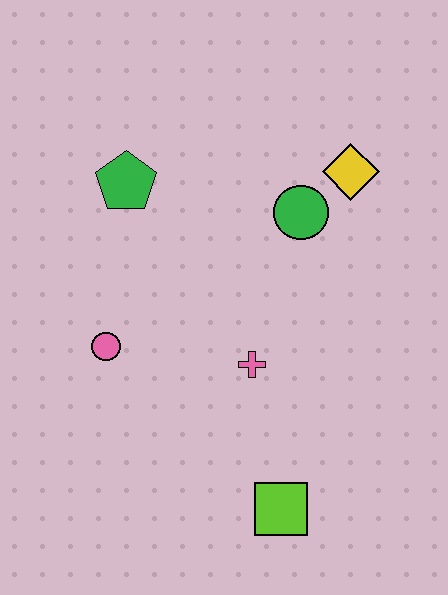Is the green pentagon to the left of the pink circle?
No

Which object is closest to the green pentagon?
The pink circle is closest to the green pentagon.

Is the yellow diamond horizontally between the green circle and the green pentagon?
No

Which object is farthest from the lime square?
The green pentagon is farthest from the lime square.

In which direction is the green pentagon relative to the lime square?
The green pentagon is above the lime square.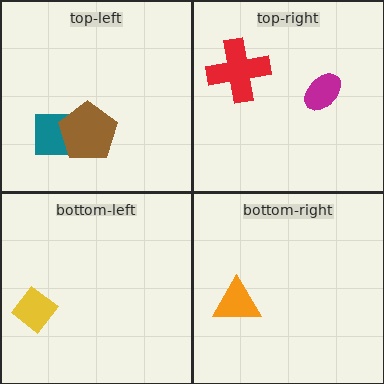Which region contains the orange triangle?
The bottom-right region.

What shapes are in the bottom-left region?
The yellow diamond.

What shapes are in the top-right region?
The red cross, the magenta ellipse.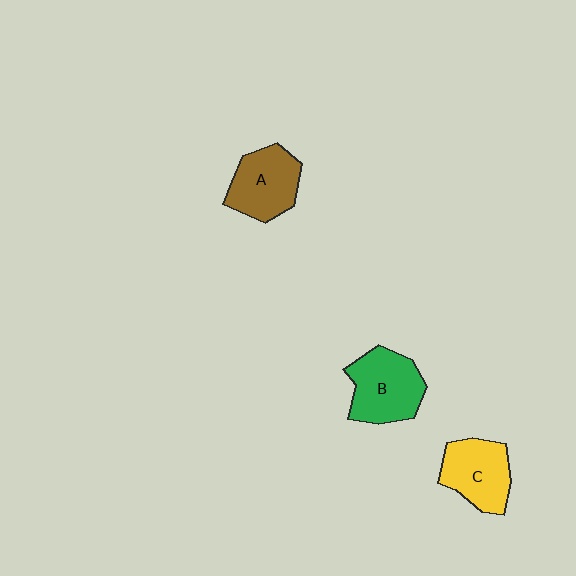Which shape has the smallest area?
Shape C (yellow).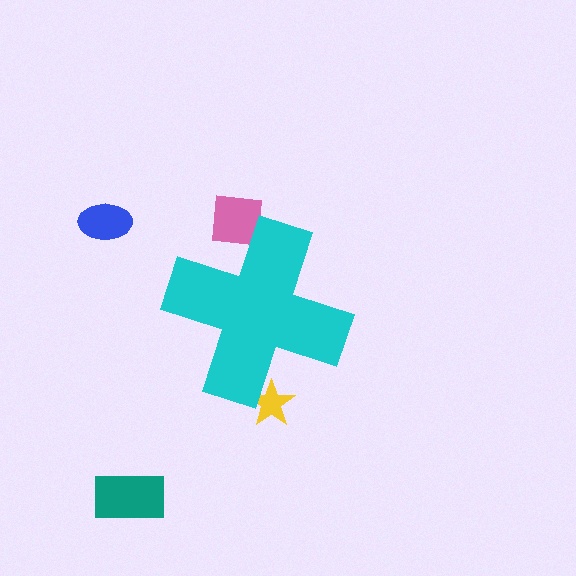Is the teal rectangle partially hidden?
No, the teal rectangle is fully visible.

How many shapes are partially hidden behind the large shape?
2 shapes are partially hidden.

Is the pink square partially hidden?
Yes, the pink square is partially hidden behind the cyan cross.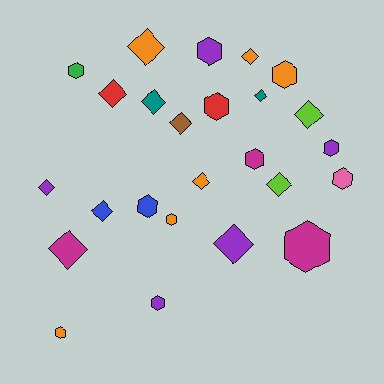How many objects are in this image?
There are 25 objects.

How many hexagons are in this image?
There are 12 hexagons.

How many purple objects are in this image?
There are 5 purple objects.